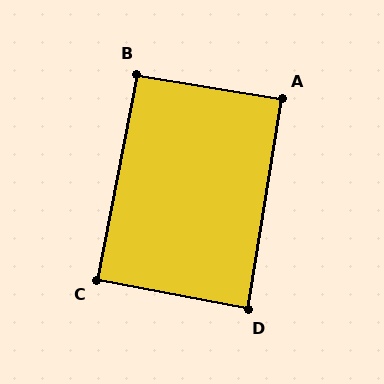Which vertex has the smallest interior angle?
D, at approximately 88 degrees.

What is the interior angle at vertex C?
Approximately 90 degrees (approximately right).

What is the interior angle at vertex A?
Approximately 90 degrees (approximately right).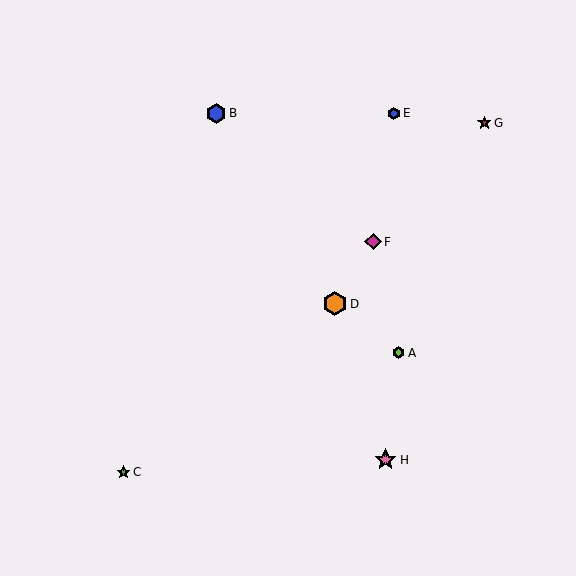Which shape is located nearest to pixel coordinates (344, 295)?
The orange hexagon (labeled D) at (335, 304) is nearest to that location.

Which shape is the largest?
The orange hexagon (labeled D) is the largest.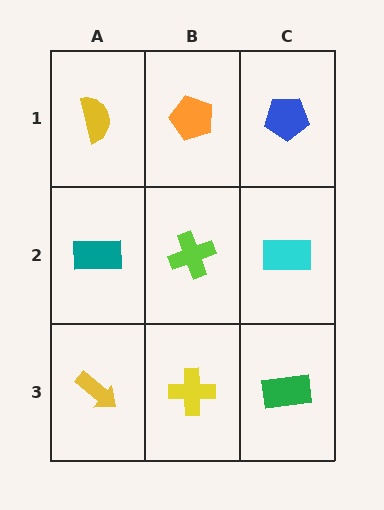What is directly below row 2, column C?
A green rectangle.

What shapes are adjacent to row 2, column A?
A yellow semicircle (row 1, column A), a yellow arrow (row 3, column A), a lime cross (row 2, column B).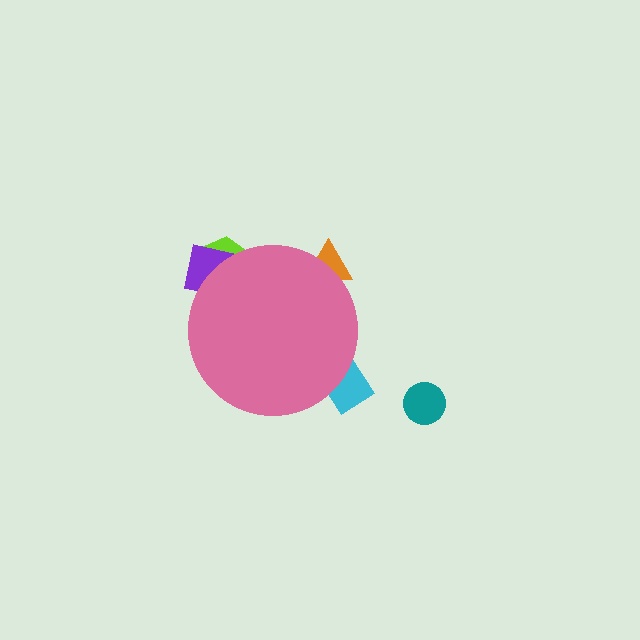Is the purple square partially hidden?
Yes, the purple square is partially hidden behind the pink circle.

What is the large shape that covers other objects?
A pink circle.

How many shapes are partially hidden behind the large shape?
4 shapes are partially hidden.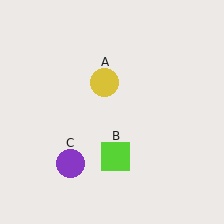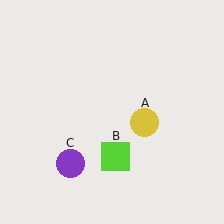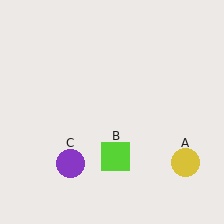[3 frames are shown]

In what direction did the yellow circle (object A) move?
The yellow circle (object A) moved down and to the right.